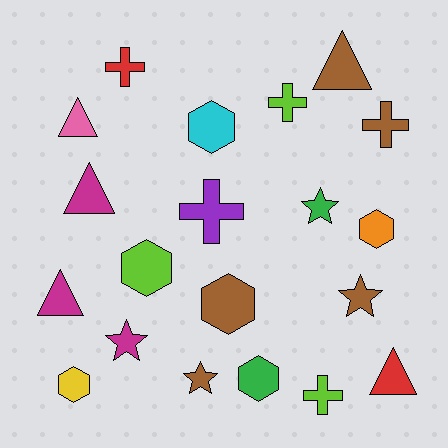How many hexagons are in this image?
There are 6 hexagons.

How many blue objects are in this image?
There are no blue objects.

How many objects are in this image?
There are 20 objects.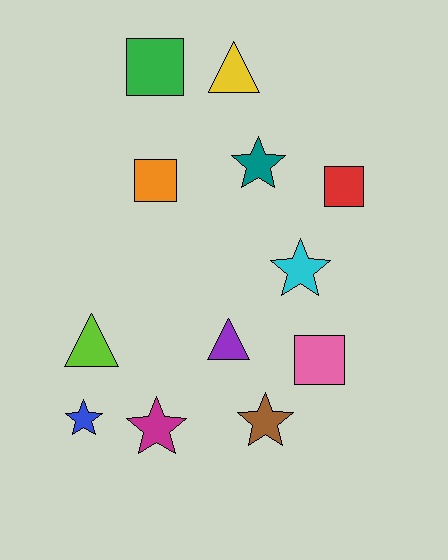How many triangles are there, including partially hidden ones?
There are 3 triangles.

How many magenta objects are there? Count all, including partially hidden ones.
There is 1 magenta object.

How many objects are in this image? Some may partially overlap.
There are 12 objects.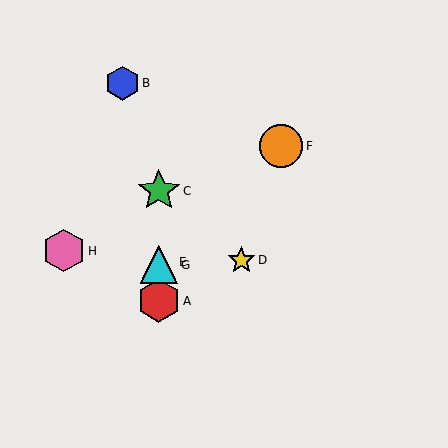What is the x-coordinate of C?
Object C is at x≈159.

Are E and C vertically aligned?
Yes, both are at x≈159.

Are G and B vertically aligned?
No, G is at x≈159 and B is at x≈122.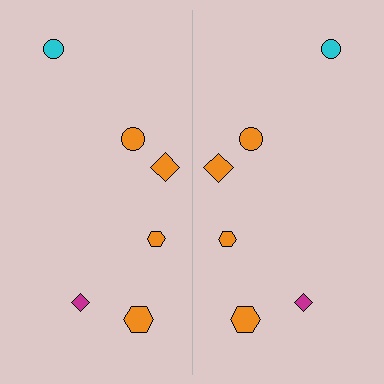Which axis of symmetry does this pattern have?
The pattern has a vertical axis of symmetry running through the center of the image.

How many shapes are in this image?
There are 12 shapes in this image.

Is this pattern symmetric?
Yes, this pattern has bilateral (reflection) symmetry.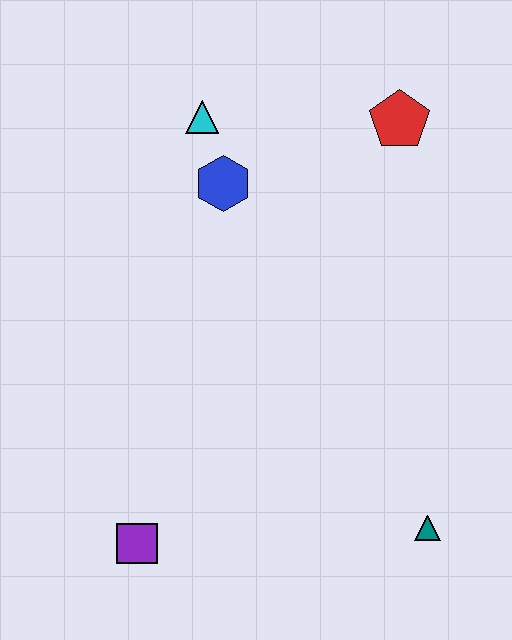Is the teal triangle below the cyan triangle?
Yes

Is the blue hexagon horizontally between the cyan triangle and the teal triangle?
Yes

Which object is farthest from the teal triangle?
The cyan triangle is farthest from the teal triangle.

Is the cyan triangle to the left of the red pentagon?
Yes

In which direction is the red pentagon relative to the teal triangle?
The red pentagon is above the teal triangle.